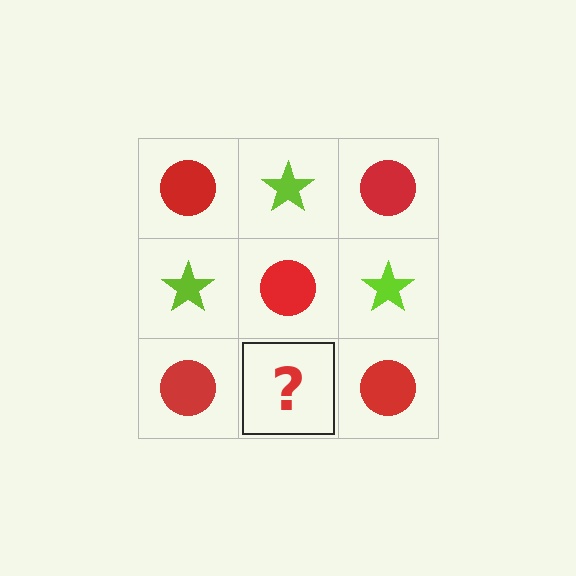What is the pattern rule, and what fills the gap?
The rule is that it alternates red circle and lime star in a checkerboard pattern. The gap should be filled with a lime star.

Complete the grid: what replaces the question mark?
The question mark should be replaced with a lime star.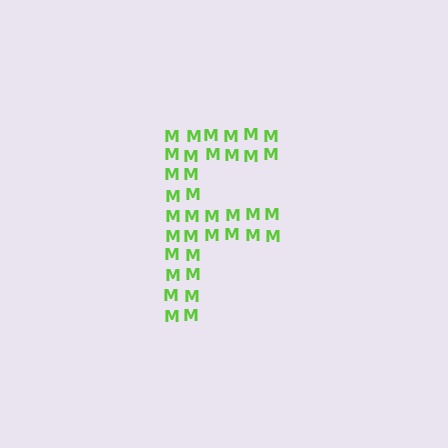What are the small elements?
The small elements are letter M's.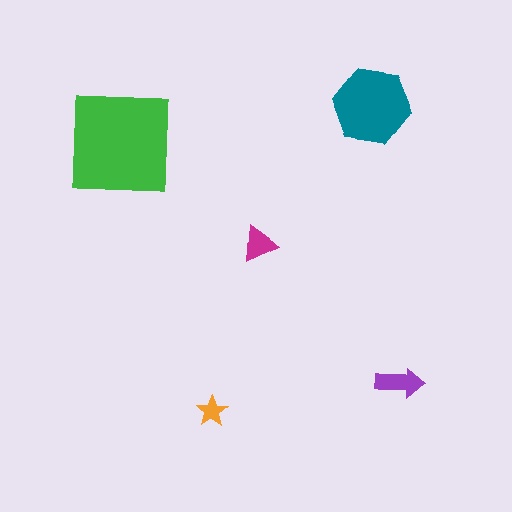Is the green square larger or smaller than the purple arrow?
Larger.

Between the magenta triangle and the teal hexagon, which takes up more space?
The teal hexagon.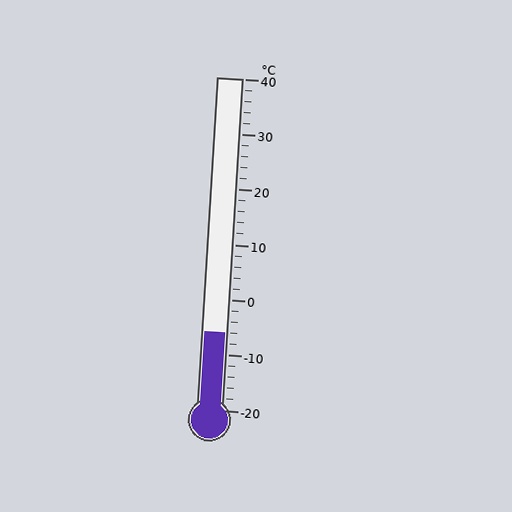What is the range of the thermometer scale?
The thermometer scale ranges from -20°C to 40°C.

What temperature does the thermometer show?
The thermometer shows approximately -6°C.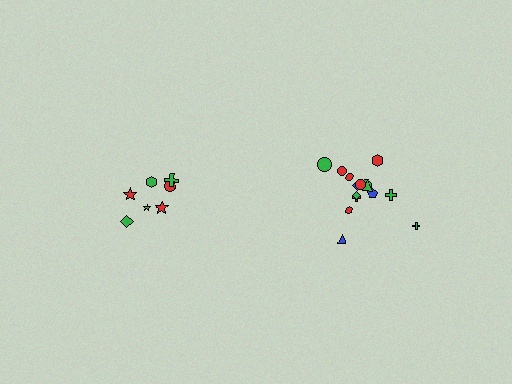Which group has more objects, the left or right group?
The right group.